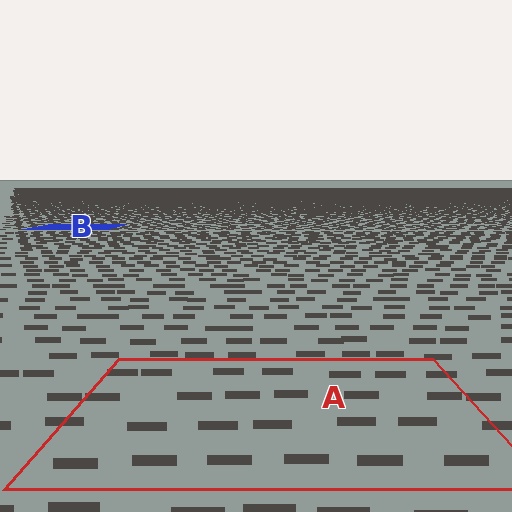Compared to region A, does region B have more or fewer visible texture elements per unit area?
Region B has more texture elements per unit area — they are packed more densely because it is farther away.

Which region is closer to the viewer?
Region A is closer. The texture elements there are larger and more spread out.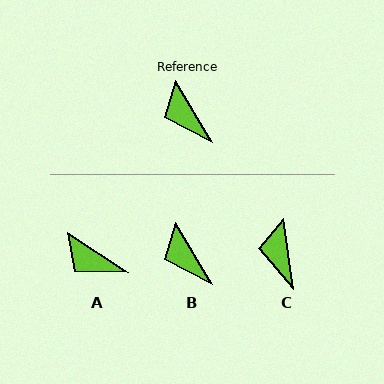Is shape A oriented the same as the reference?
No, it is off by about 27 degrees.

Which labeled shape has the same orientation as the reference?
B.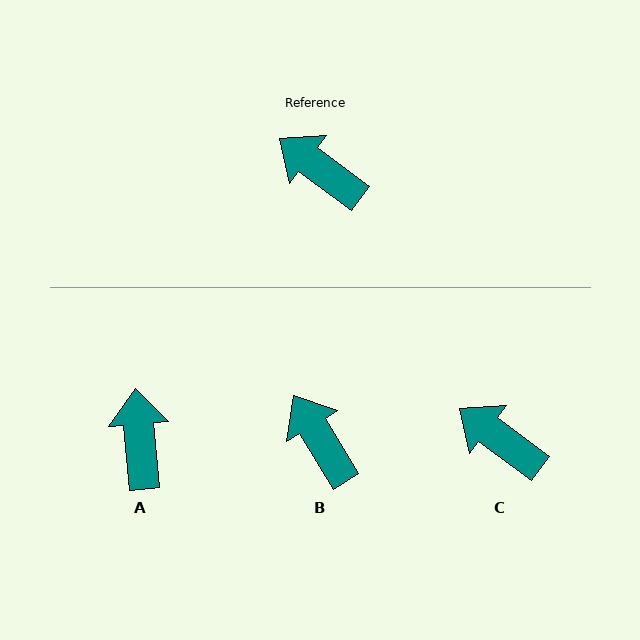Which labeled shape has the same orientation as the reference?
C.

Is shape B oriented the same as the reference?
No, it is off by about 22 degrees.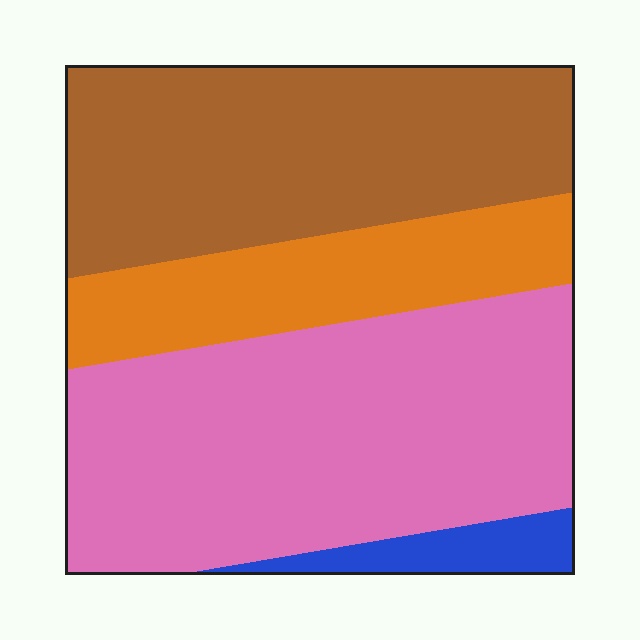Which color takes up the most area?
Pink, at roughly 45%.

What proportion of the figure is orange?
Orange covers roughly 20% of the figure.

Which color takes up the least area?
Blue, at roughly 5%.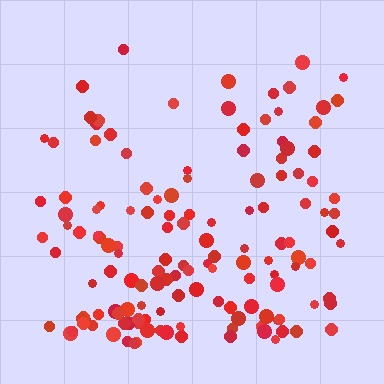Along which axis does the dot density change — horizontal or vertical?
Vertical.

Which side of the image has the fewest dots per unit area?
The top.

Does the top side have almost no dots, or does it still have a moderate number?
Still a moderate number, just noticeably fewer than the bottom.